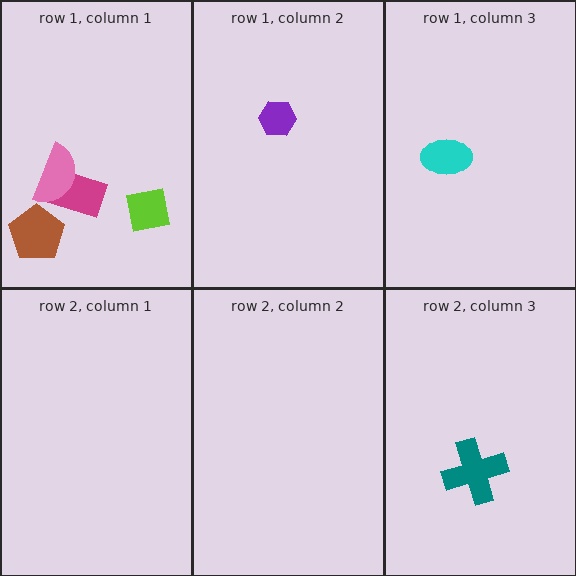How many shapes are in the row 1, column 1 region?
4.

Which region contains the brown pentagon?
The row 1, column 1 region.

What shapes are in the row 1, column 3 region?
The cyan ellipse.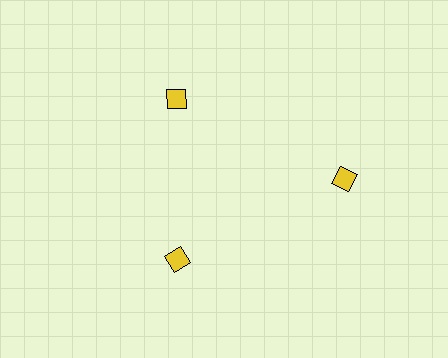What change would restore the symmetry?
The symmetry would be restored by moving it inward, back onto the ring so that all 3 diamonds sit at equal angles and equal distance from the center.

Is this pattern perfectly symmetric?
No. The 3 yellow diamonds are arranged in a ring, but one element near the 3 o'clock position is pushed outward from the center, breaking the 3-fold rotational symmetry.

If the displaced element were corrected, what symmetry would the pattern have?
It would have 3-fold rotational symmetry — the pattern would map onto itself every 120 degrees.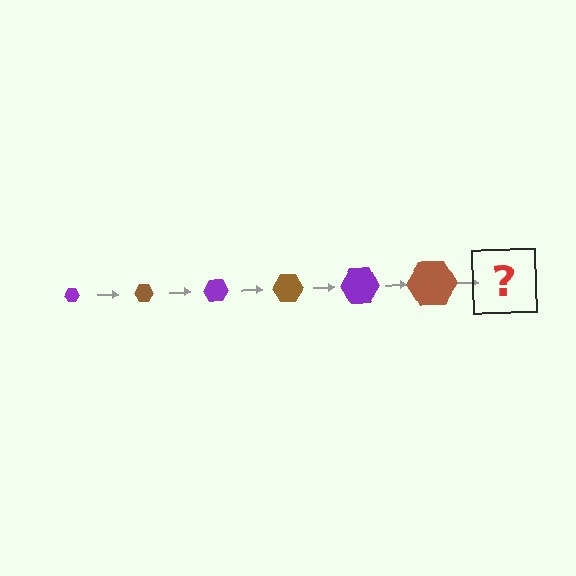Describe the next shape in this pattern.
It should be a purple hexagon, larger than the previous one.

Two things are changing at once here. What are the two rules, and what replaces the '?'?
The two rules are that the hexagon grows larger each step and the color cycles through purple and brown. The '?' should be a purple hexagon, larger than the previous one.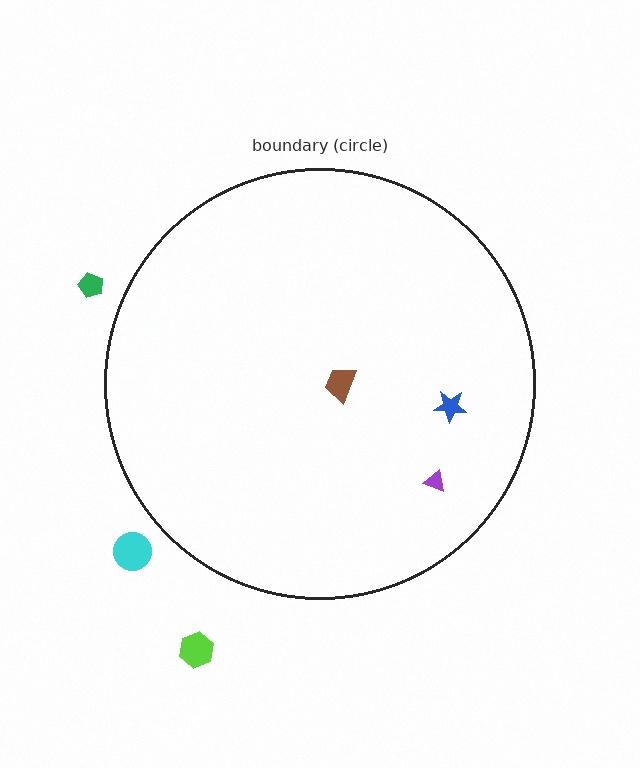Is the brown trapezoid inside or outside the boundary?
Inside.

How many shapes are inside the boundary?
3 inside, 3 outside.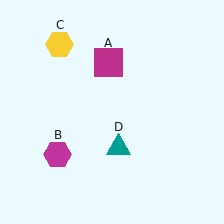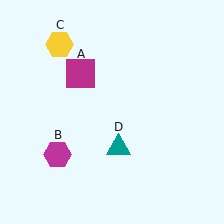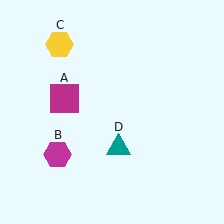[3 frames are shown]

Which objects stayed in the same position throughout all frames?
Magenta hexagon (object B) and yellow hexagon (object C) and teal triangle (object D) remained stationary.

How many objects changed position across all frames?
1 object changed position: magenta square (object A).